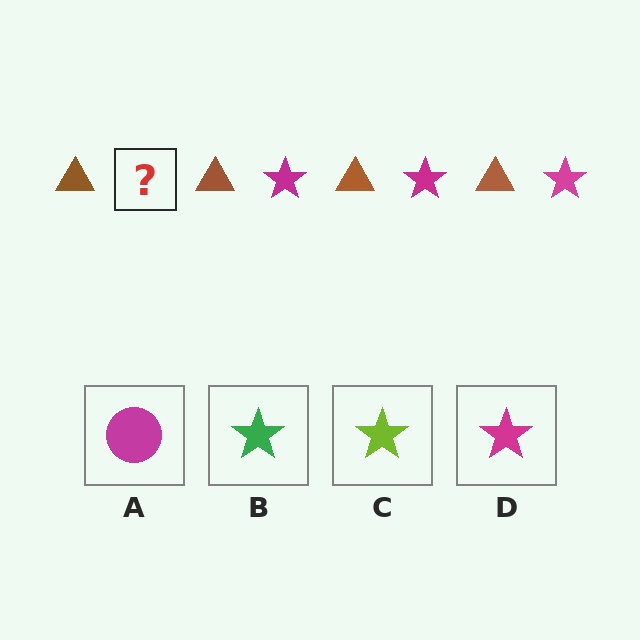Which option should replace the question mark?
Option D.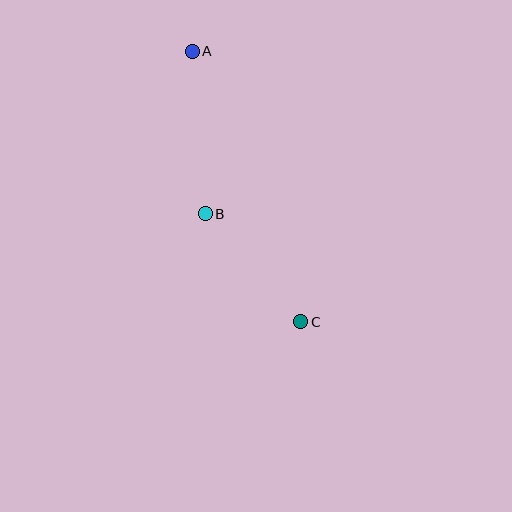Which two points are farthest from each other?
Points A and C are farthest from each other.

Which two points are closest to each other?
Points B and C are closest to each other.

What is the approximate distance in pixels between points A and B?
The distance between A and B is approximately 163 pixels.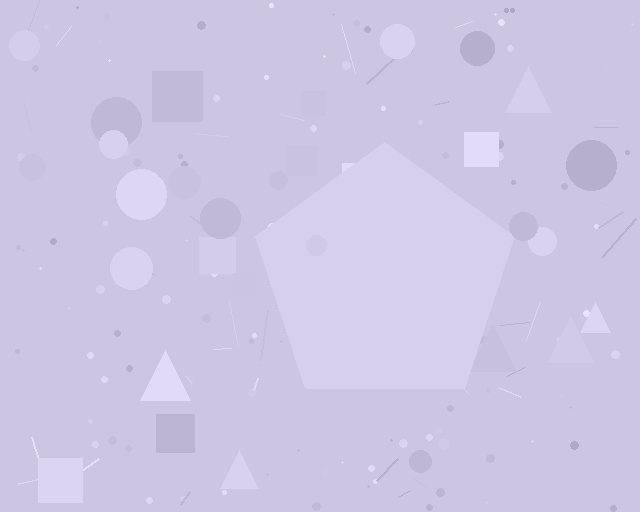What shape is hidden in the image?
A pentagon is hidden in the image.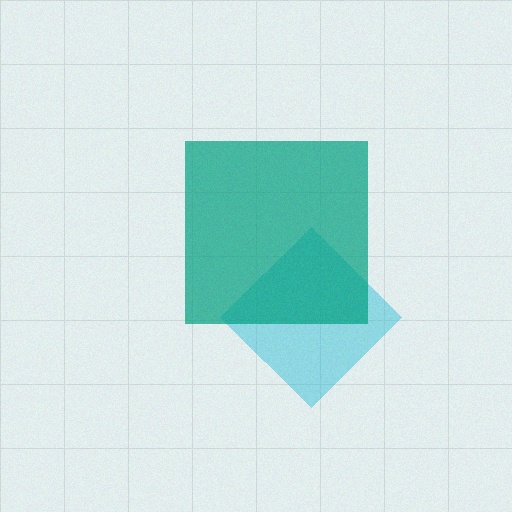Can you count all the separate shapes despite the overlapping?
Yes, there are 2 separate shapes.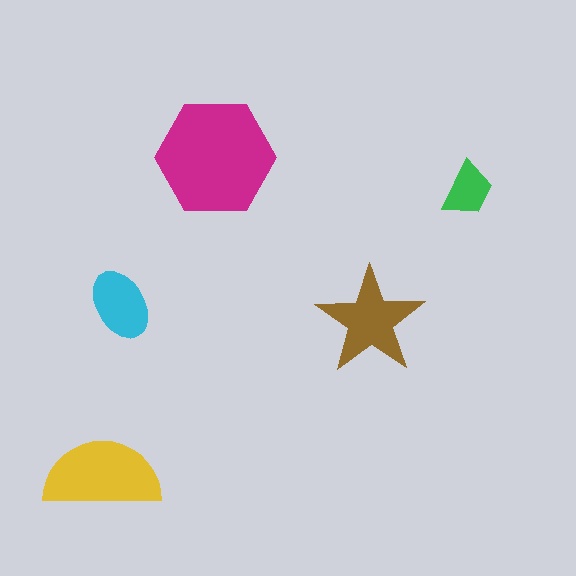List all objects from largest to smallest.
The magenta hexagon, the yellow semicircle, the brown star, the cyan ellipse, the green trapezoid.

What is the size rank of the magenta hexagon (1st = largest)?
1st.